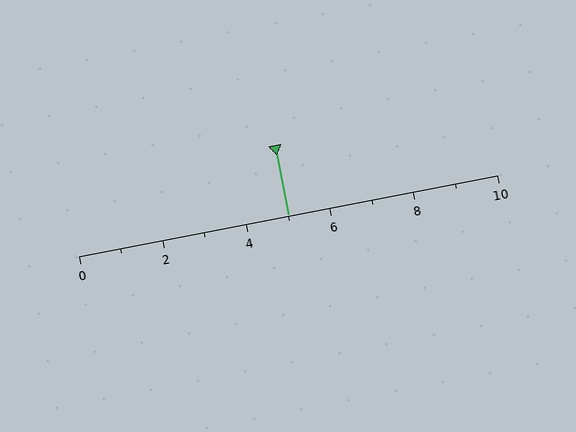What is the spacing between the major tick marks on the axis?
The major ticks are spaced 2 apart.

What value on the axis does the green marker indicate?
The marker indicates approximately 5.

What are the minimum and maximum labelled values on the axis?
The axis runs from 0 to 10.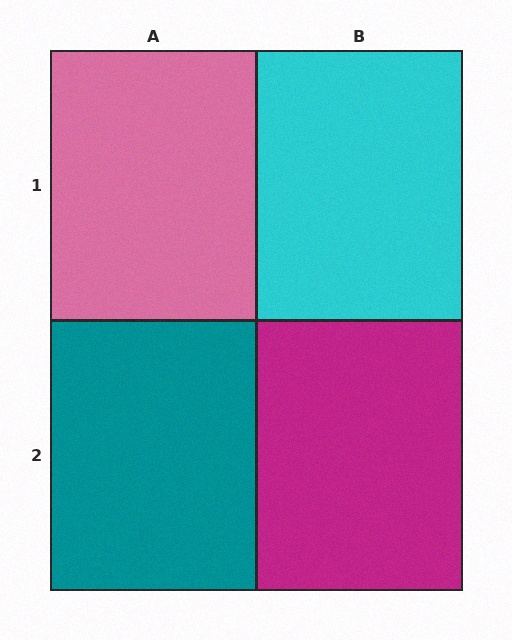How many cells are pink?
1 cell is pink.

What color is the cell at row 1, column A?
Pink.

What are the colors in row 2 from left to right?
Teal, magenta.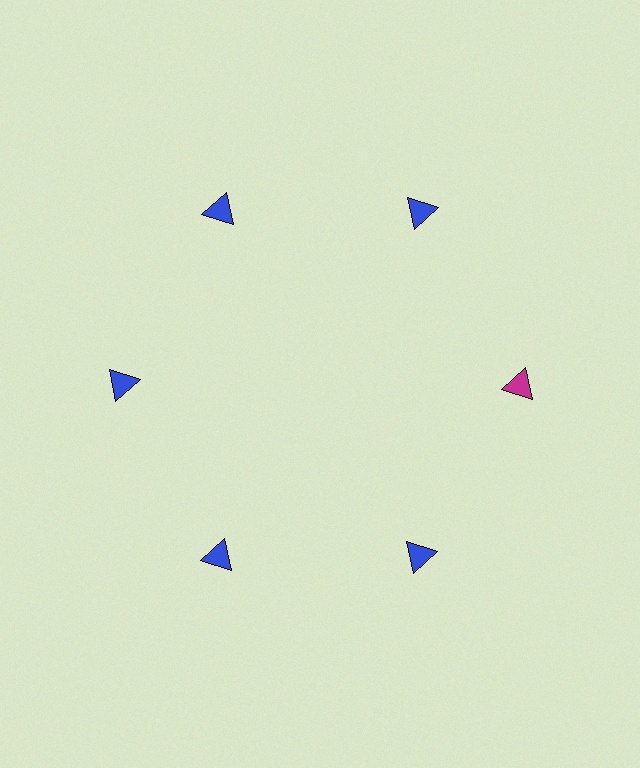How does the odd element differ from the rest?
It has a different color: magenta instead of blue.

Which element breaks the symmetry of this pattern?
The magenta triangle at roughly the 3 o'clock position breaks the symmetry. All other shapes are blue triangles.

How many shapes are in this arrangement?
There are 6 shapes arranged in a ring pattern.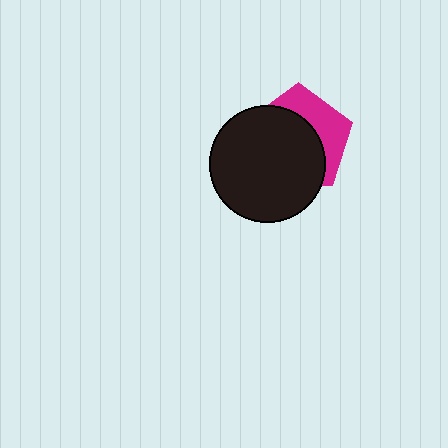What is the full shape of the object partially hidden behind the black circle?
The partially hidden object is a magenta pentagon.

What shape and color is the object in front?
The object in front is a black circle.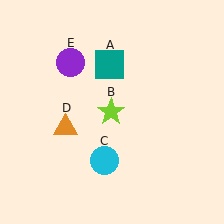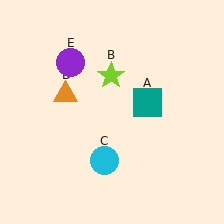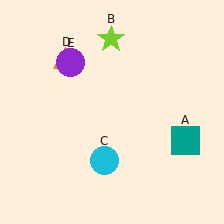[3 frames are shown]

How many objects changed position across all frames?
3 objects changed position: teal square (object A), lime star (object B), orange triangle (object D).